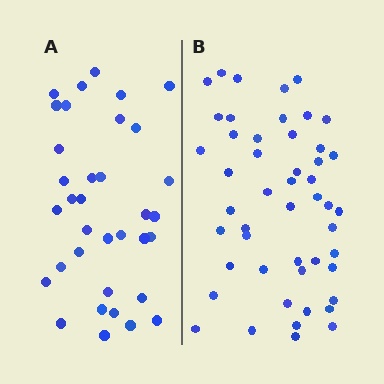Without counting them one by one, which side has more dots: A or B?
Region B (the right region) has more dots.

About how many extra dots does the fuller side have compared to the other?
Region B has approximately 15 more dots than region A.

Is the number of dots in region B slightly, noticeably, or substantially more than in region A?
Region B has noticeably more, but not dramatically so. The ratio is roughly 1.4 to 1.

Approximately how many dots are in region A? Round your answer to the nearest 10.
About 40 dots. (The exact count is 35, which rounds to 40.)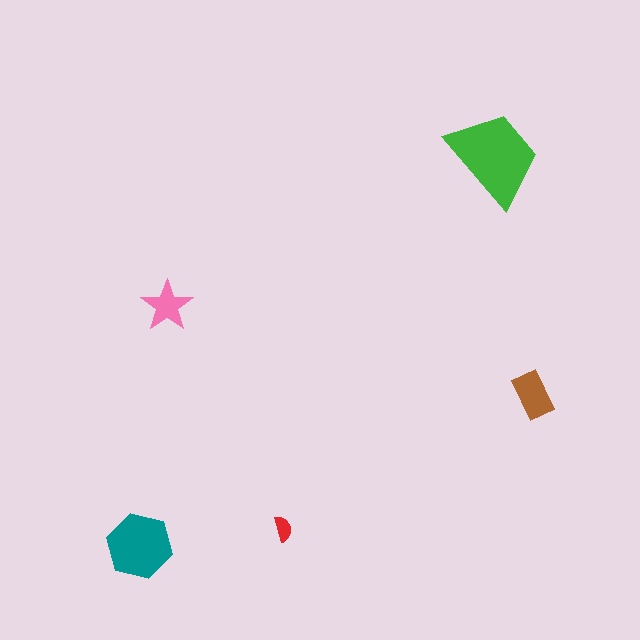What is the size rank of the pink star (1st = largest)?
4th.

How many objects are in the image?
There are 5 objects in the image.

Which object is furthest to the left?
The teal hexagon is leftmost.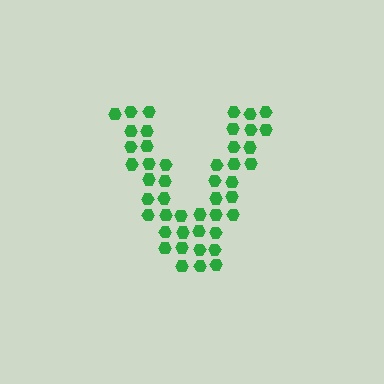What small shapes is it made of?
It is made of small hexagons.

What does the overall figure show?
The overall figure shows the letter V.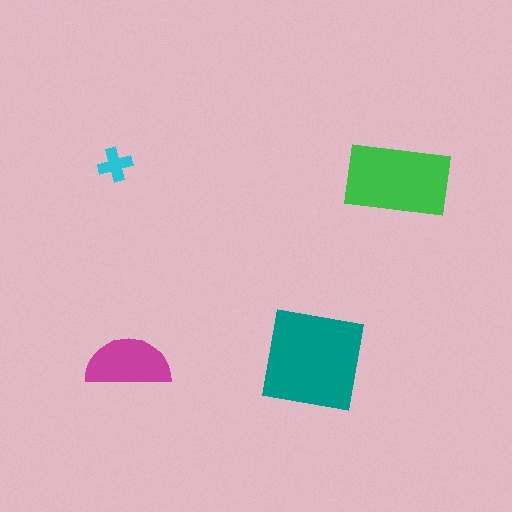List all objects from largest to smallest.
The teal square, the green rectangle, the magenta semicircle, the cyan cross.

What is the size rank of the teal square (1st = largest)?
1st.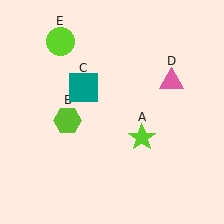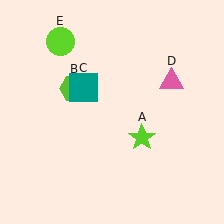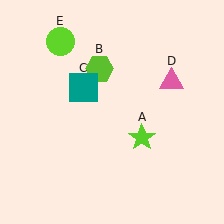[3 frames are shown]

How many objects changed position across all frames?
1 object changed position: lime hexagon (object B).